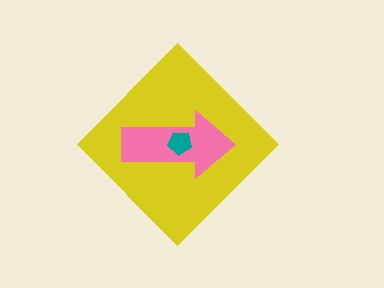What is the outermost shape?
The yellow diamond.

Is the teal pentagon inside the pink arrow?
Yes.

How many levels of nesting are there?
3.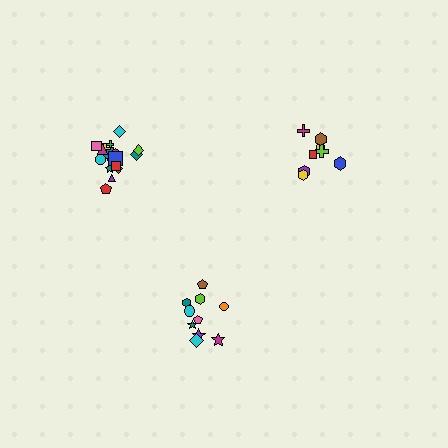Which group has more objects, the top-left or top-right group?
The top-left group.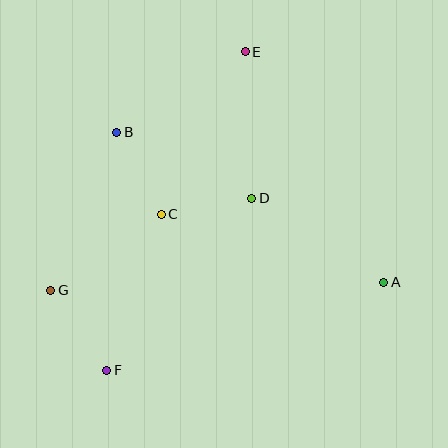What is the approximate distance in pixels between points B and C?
The distance between B and C is approximately 93 pixels.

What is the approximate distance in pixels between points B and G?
The distance between B and G is approximately 171 pixels.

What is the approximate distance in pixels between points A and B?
The distance between A and B is approximately 306 pixels.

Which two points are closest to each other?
Points C and D are closest to each other.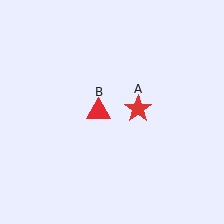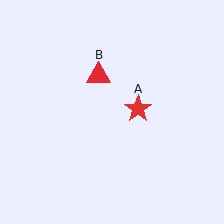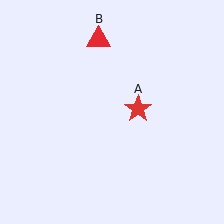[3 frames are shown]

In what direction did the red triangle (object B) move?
The red triangle (object B) moved up.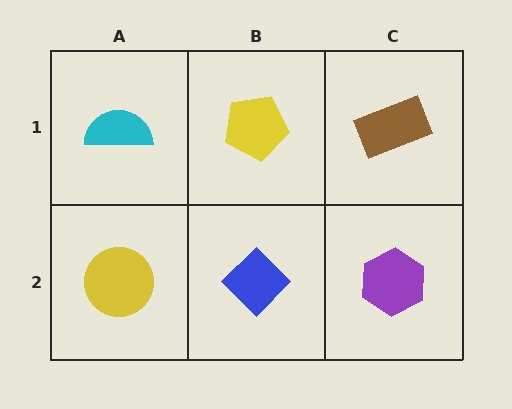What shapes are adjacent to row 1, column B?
A blue diamond (row 2, column B), a cyan semicircle (row 1, column A), a brown rectangle (row 1, column C).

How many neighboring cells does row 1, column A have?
2.